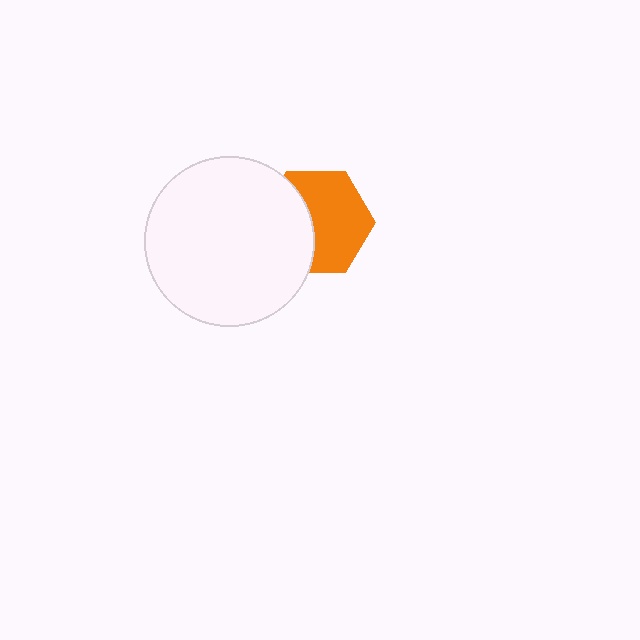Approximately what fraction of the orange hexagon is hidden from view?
Roughly 40% of the orange hexagon is hidden behind the white circle.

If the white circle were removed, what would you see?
You would see the complete orange hexagon.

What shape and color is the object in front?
The object in front is a white circle.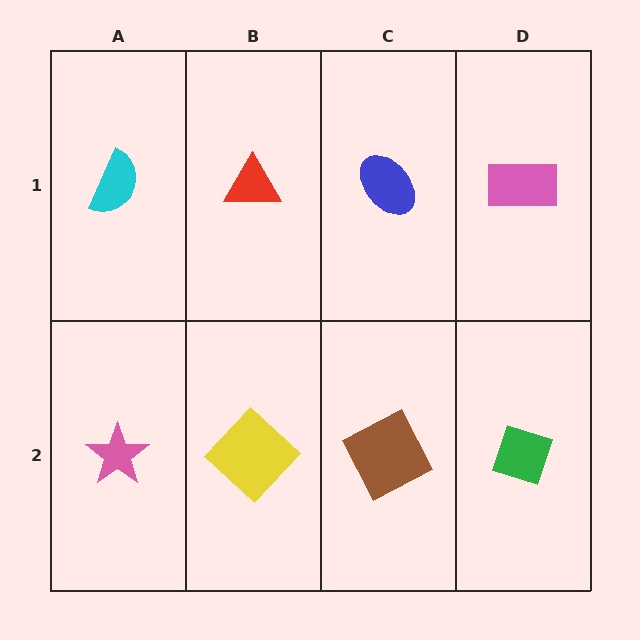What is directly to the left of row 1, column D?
A blue ellipse.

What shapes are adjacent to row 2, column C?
A blue ellipse (row 1, column C), a yellow diamond (row 2, column B), a green diamond (row 2, column D).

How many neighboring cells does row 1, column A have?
2.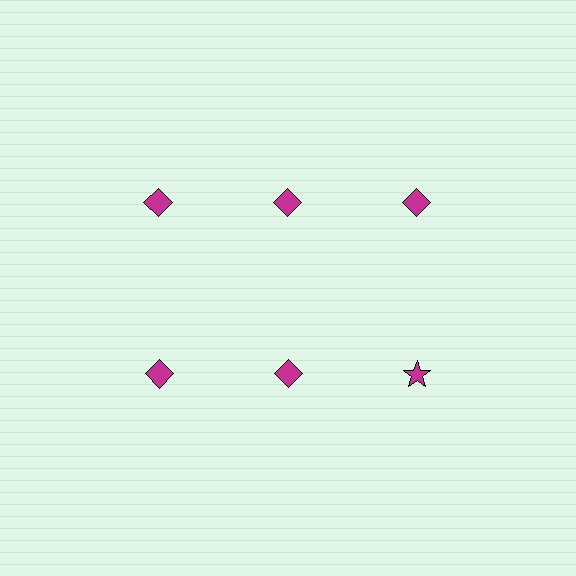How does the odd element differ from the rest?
It has a different shape: star instead of diamond.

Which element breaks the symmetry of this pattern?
The magenta star in the second row, center column breaks the symmetry. All other shapes are magenta diamonds.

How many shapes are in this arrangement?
There are 6 shapes arranged in a grid pattern.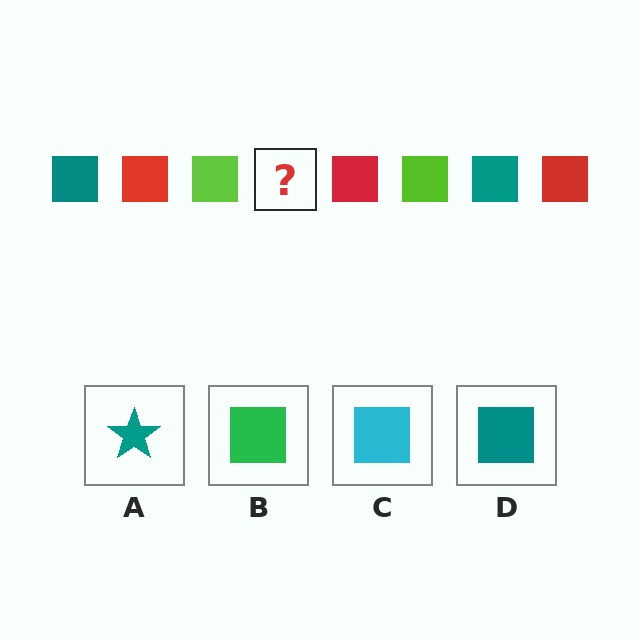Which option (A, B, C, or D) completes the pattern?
D.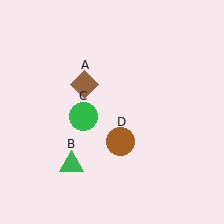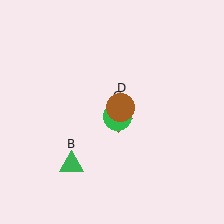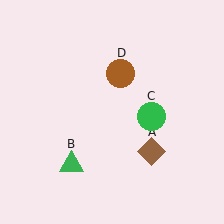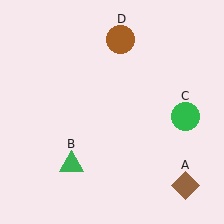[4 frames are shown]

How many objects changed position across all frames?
3 objects changed position: brown diamond (object A), green circle (object C), brown circle (object D).